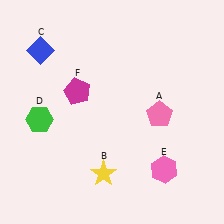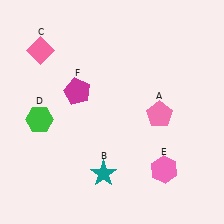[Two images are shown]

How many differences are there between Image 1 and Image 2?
There are 2 differences between the two images.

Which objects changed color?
B changed from yellow to teal. C changed from blue to pink.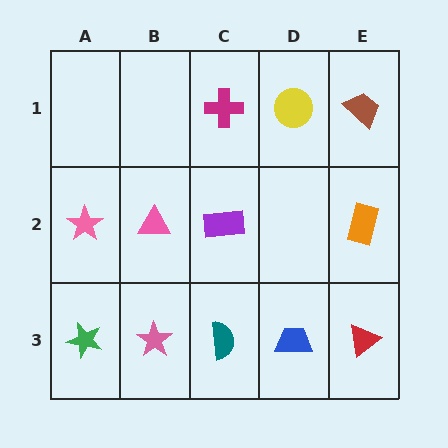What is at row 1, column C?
A magenta cross.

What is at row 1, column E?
A brown trapezoid.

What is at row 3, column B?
A pink star.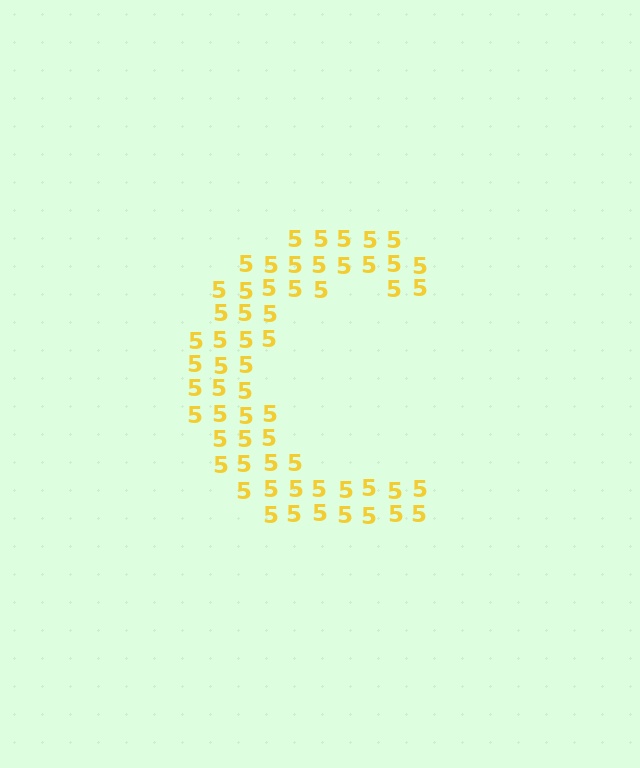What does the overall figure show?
The overall figure shows the letter C.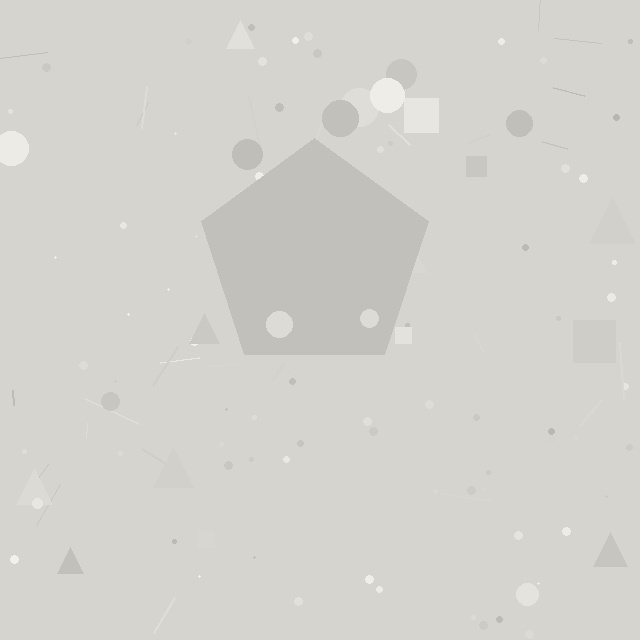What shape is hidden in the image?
A pentagon is hidden in the image.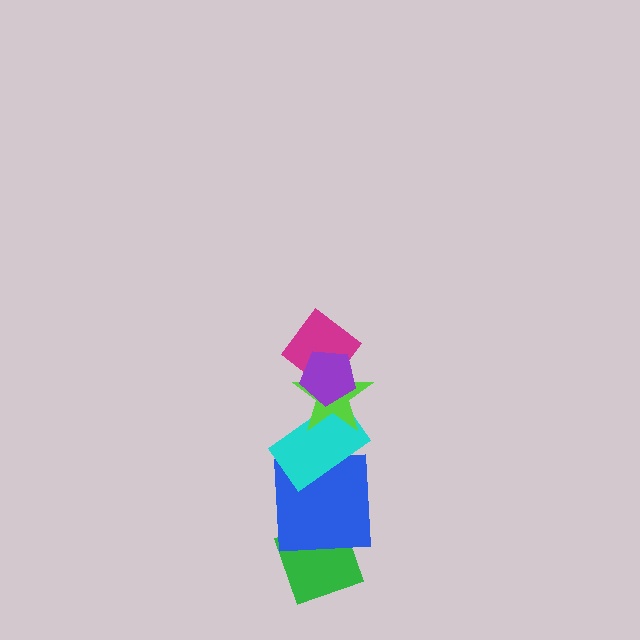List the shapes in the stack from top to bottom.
From top to bottom: the purple pentagon, the magenta diamond, the lime star, the cyan rectangle, the blue square, the green diamond.